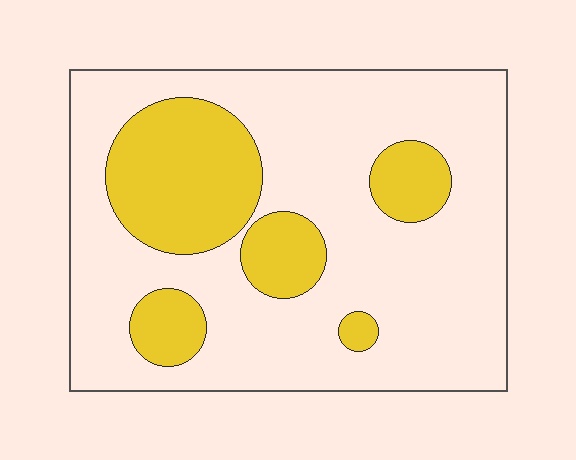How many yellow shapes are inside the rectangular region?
5.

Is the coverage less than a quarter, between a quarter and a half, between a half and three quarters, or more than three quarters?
Between a quarter and a half.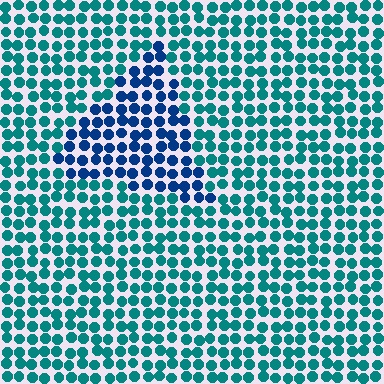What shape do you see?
I see a triangle.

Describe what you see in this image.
The image is filled with small teal elements in a uniform arrangement. A triangle-shaped region is visible where the elements are tinted to a slightly different hue, forming a subtle color boundary.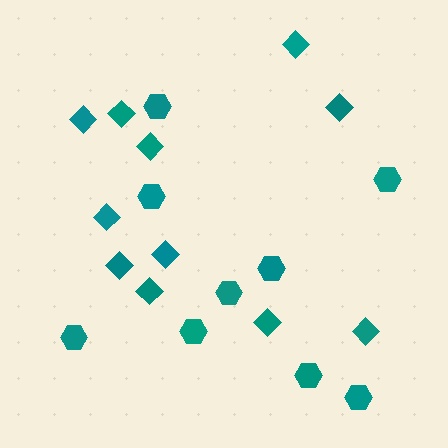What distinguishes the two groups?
There are 2 groups: one group of hexagons (9) and one group of diamonds (11).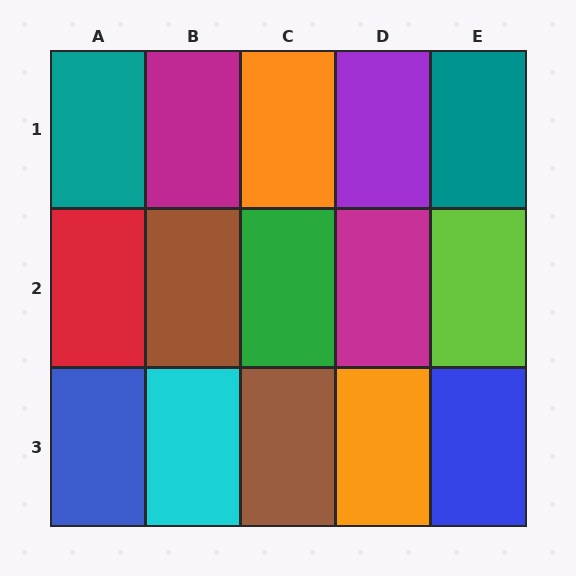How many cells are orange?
2 cells are orange.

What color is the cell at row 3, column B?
Cyan.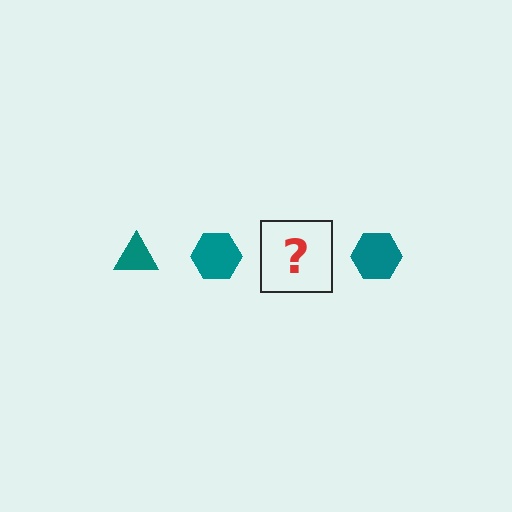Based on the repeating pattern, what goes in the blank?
The blank should be a teal triangle.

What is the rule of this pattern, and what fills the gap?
The rule is that the pattern cycles through triangle, hexagon shapes in teal. The gap should be filled with a teal triangle.